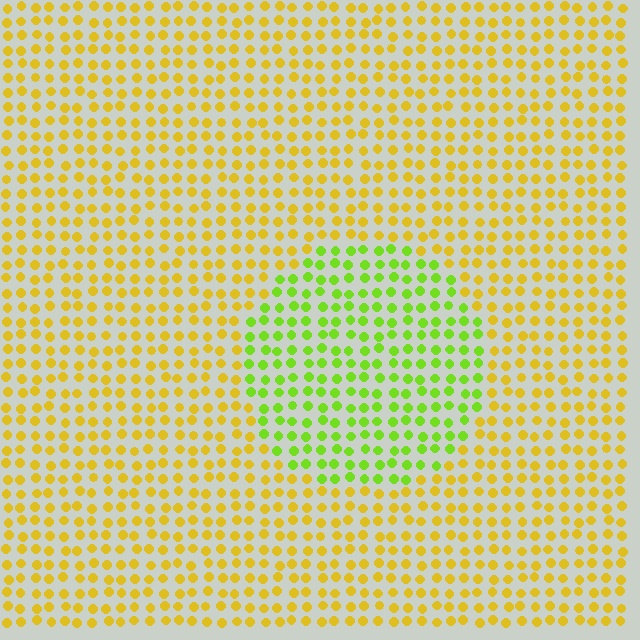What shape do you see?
I see a circle.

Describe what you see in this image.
The image is filled with small yellow elements in a uniform arrangement. A circle-shaped region is visible where the elements are tinted to a slightly different hue, forming a subtle color boundary.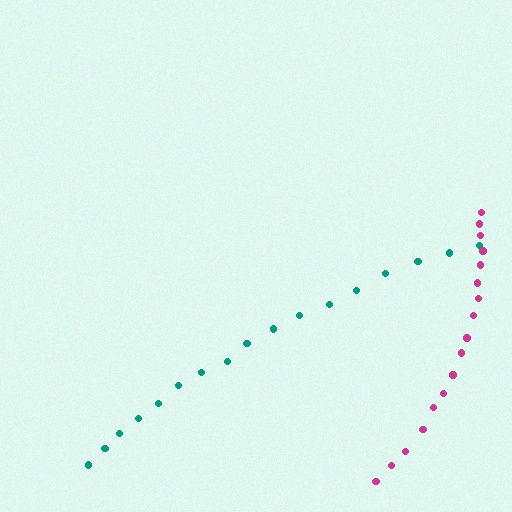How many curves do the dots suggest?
There are 2 distinct paths.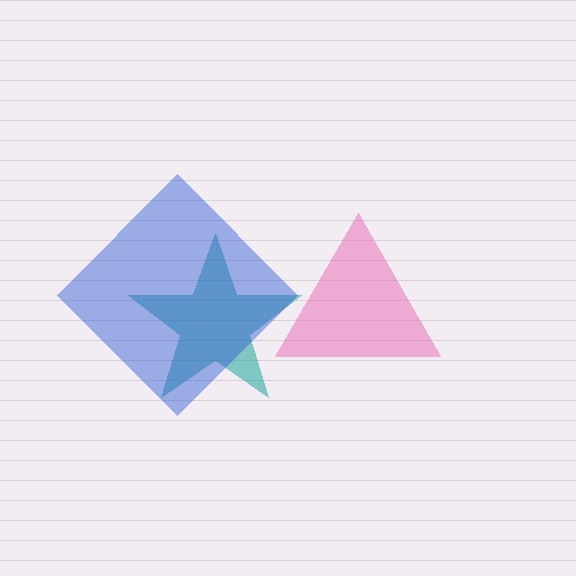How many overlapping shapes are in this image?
There are 3 overlapping shapes in the image.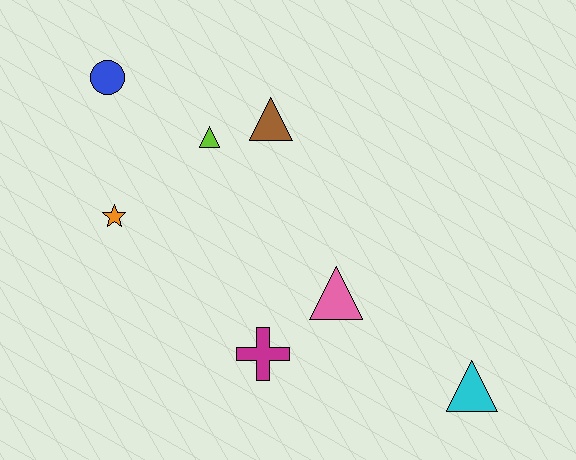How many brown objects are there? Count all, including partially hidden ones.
There is 1 brown object.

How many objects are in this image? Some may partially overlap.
There are 7 objects.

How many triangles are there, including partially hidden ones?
There are 4 triangles.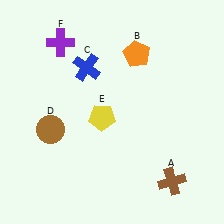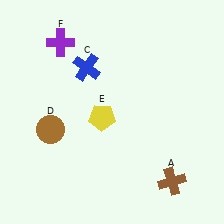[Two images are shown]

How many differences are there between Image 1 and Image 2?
There is 1 difference between the two images.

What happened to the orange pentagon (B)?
The orange pentagon (B) was removed in Image 2. It was in the top-right area of Image 1.